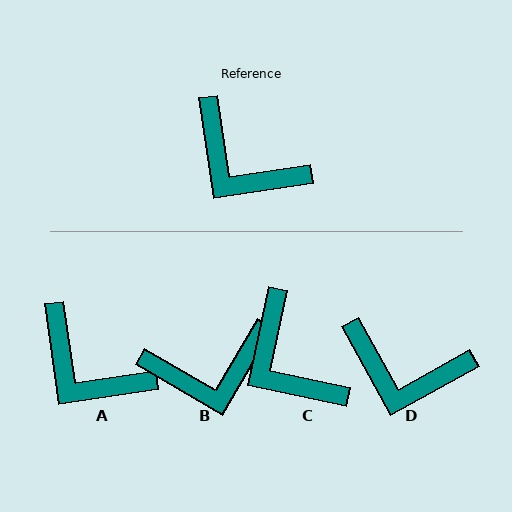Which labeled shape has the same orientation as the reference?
A.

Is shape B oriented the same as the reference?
No, it is off by about 51 degrees.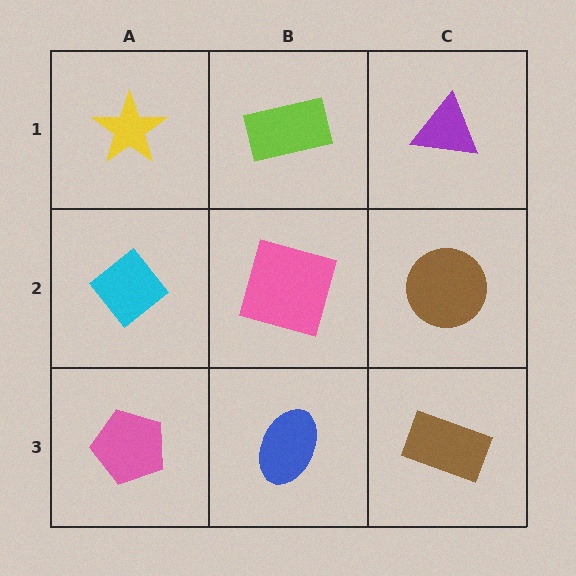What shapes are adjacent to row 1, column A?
A cyan diamond (row 2, column A), a lime rectangle (row 1, column B).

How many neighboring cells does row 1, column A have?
2.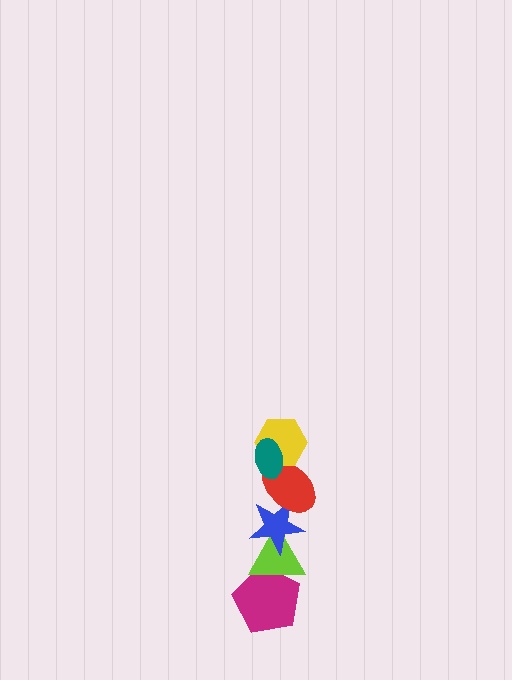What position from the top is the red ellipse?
The red ellipse is 3rd from the top.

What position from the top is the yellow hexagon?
The yellow hexagon is 2nd from the top.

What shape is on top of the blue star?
The red ellipse is on top of the blue star.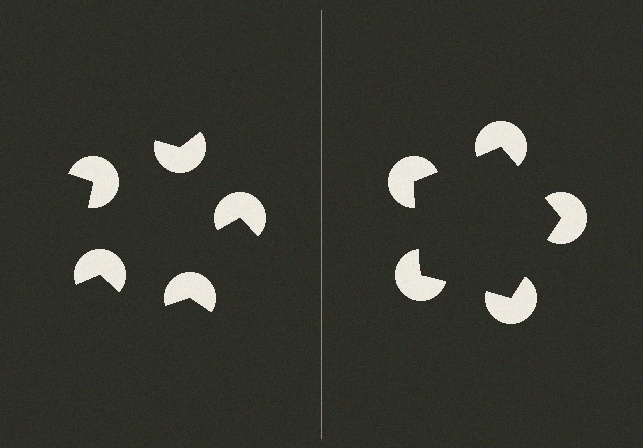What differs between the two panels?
The pac-man discs are positioned identically on both sides; only the wedge orientations differ. On the right they align to a pentagon; on the left they are misaligned.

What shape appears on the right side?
An illusory pentagon.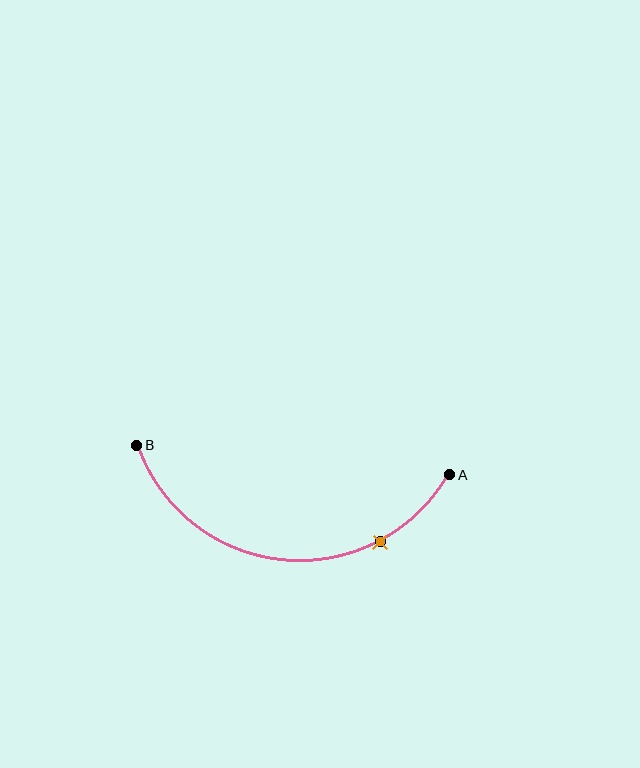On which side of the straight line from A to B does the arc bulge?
The arc bulges below the straight line connecting A and B.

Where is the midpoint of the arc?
The arc midpoint is the point on the curve farthest from the straight line joining A and B. It sits below that line.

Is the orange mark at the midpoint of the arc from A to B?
No. The orange mark lies on the arc but is closer to endpoint A. The arc midpoint would be at the point on the curve equidistant along the arc from both A and B.